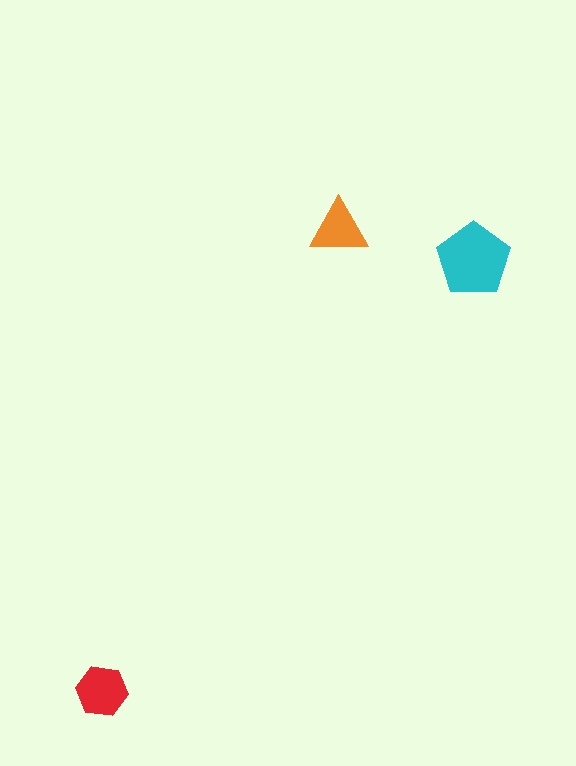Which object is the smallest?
The orange triangle.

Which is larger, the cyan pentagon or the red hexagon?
The cyan pentagon.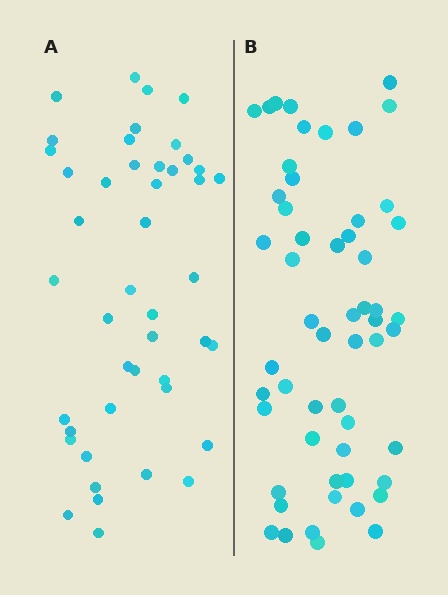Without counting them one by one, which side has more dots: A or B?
Region B (the right region) has more dots.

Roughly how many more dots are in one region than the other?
Region B has roughly 10 or so more dots than region A.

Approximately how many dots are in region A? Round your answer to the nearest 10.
About 40 dots. (The exact count is 45, which rounds to 40.)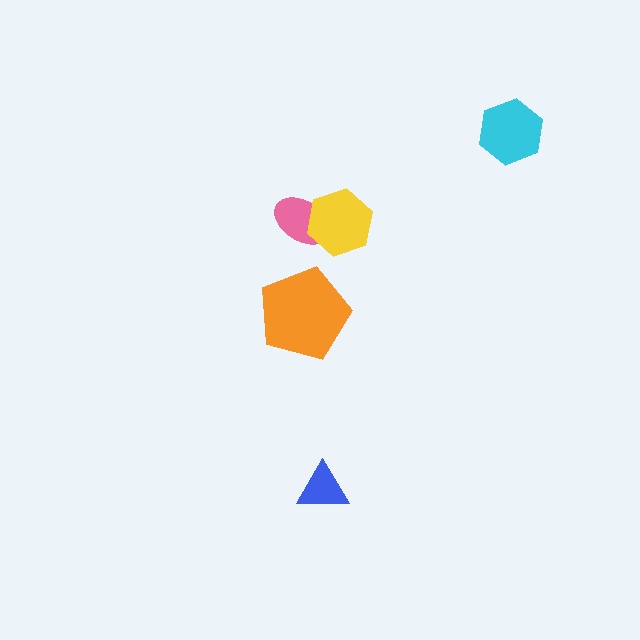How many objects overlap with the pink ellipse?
1 object overlaps with the pink ellipse.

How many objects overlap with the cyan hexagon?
0 objects overlap with the cyan hexagon.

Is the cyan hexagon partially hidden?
No, no other shape covers it.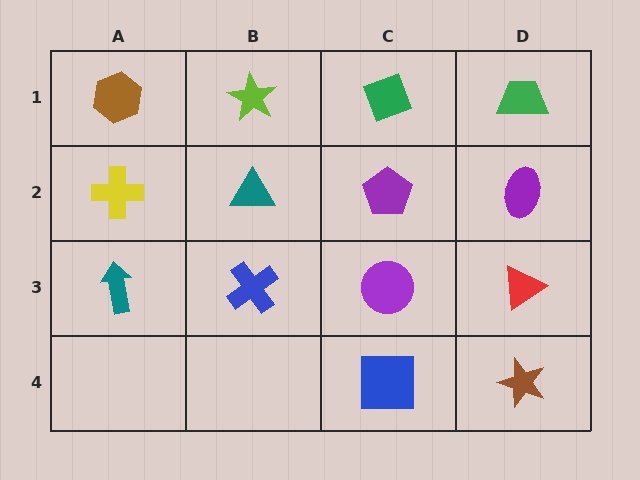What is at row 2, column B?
A teal triangle.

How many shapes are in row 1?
4 shapes.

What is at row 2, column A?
A yellow cross.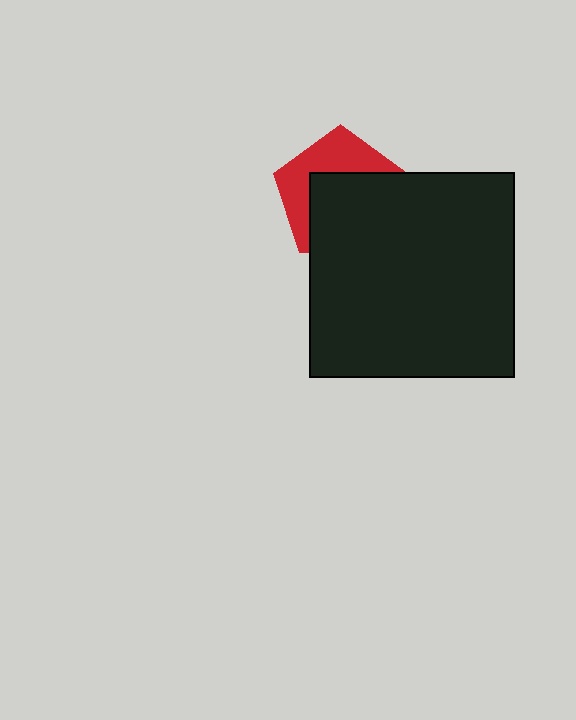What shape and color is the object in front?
The object in front is a black square.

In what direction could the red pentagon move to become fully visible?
The red pentagon could move up. That would shift it out from behind the black square entirely.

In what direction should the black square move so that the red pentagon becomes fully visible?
The black square should move down. That is the shortest direction to clear the overlap and leave the red pentagon fully visible.